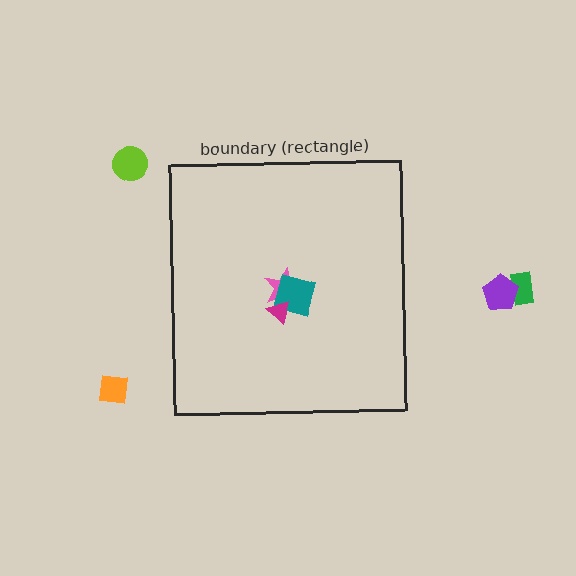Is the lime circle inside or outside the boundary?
Outside.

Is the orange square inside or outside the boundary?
Outside.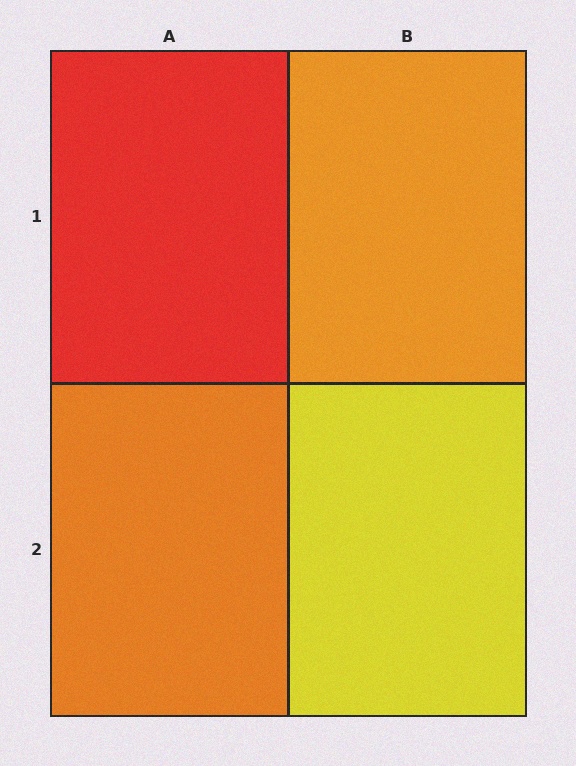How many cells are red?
1 cell is red.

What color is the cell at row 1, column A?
Red.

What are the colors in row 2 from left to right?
Orange, yellow.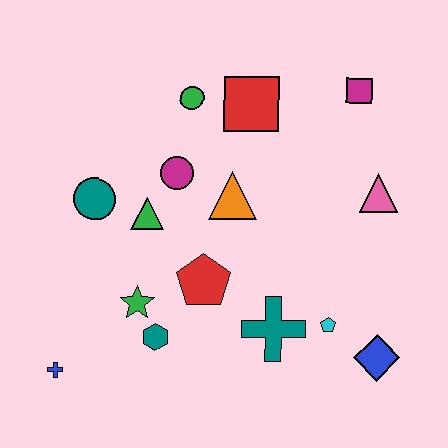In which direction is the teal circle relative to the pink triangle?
The teal circle is to the left of the pink triangle.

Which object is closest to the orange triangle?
The magenta circle is closest to the orange triangle.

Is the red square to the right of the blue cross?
Yes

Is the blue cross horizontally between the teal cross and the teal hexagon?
No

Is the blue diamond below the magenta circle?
Yes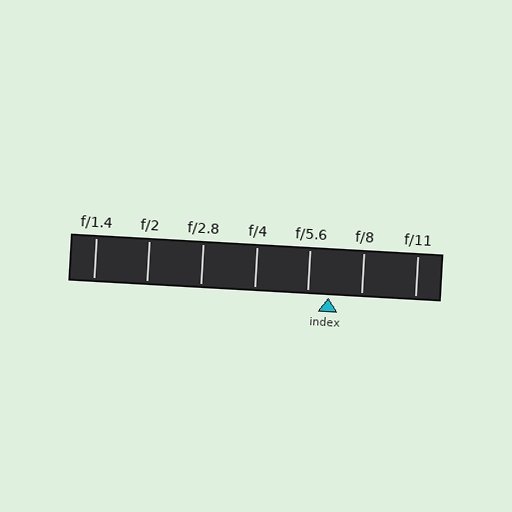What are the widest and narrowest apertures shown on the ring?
The widest aperture shown is f/1.4 and the narrowest is f/11.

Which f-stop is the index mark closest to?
The index mark is closest to f/5.6.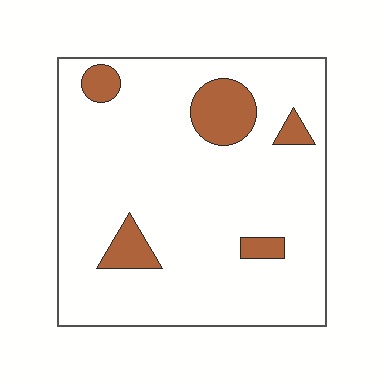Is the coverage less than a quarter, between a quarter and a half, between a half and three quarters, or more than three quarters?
Less than a quarter.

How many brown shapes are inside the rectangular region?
5.